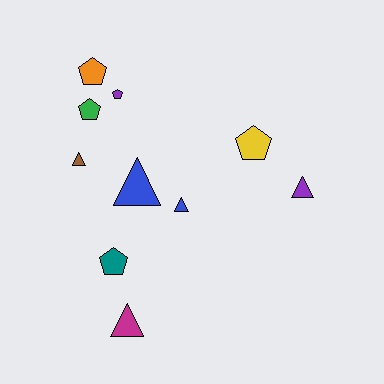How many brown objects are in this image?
There is 1 brown object.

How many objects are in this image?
There are 10 objects.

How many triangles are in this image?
There are 5 triangles.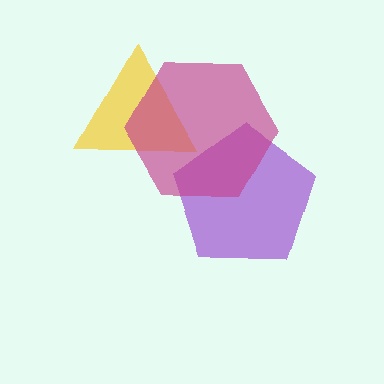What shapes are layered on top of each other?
The layered shapes are: a yellow triangle, a purple pentagon, a magenta hexagon.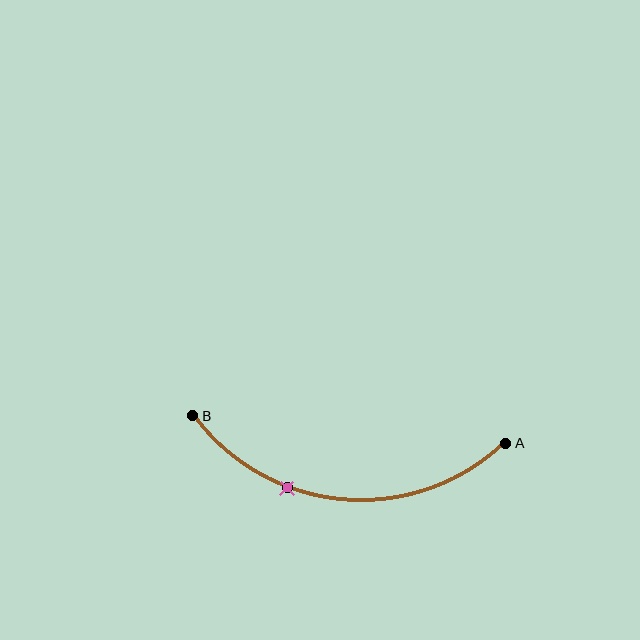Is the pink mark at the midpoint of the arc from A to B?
No. The pink mark lies on the arc but is closer to endpoint B. The arc midpoint would be at the point on the curve equidistant along the arc from both A and B.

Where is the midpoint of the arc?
The arc midpoint is the point on the curve farthest from the straight line joining A and B. It sits below that line.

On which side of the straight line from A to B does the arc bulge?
The arc bulges below the straight line connecting A and B.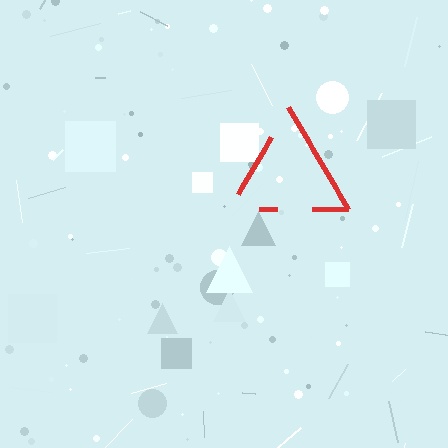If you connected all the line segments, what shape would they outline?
They would outline a triangle.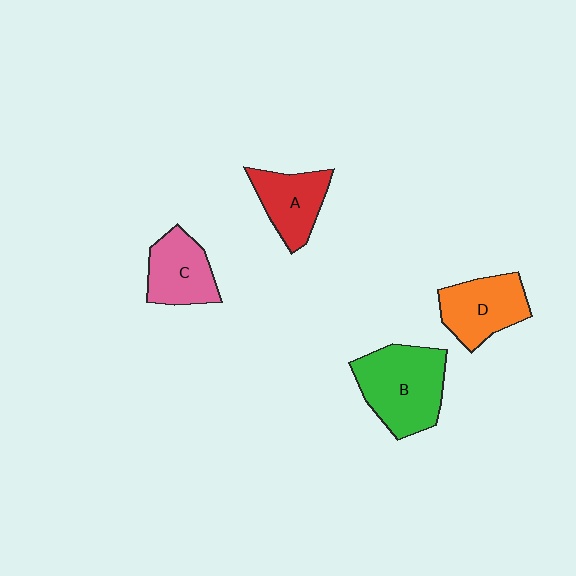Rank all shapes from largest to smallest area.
From largest to smallest: B (green), D (orange), C (pink), A (red).